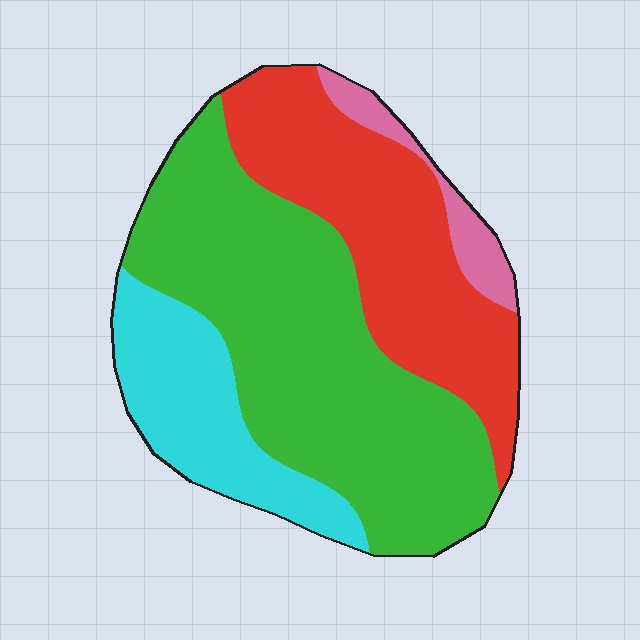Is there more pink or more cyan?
Cyan.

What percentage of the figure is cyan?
Cyan covers 17% of the figure.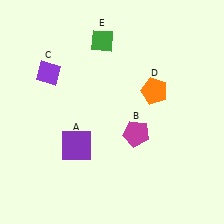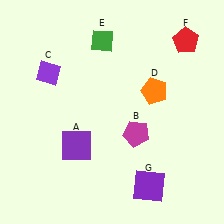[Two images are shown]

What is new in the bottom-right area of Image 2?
A purple square (G) was added in the bottom-right area of Image 2.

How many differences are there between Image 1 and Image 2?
There are 2 differences between the two images.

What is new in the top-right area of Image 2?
A red pentagon (F) was added in the top-right area of Image 2.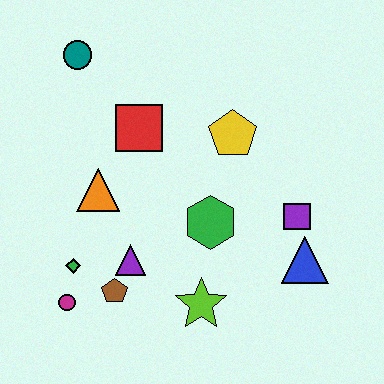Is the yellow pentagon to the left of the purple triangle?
No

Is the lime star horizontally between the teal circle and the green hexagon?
Yes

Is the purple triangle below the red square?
Yes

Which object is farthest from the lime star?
The teal circle is farthest from the lime star.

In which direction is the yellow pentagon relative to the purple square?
The yellow pentagon is above the purple square.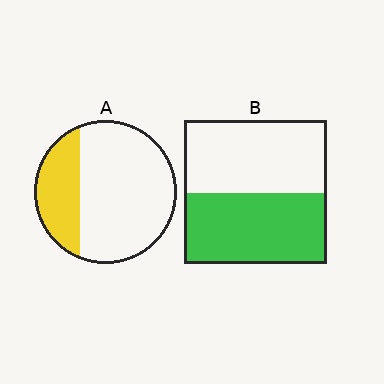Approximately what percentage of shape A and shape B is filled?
A is approximately 30% and B is approximately 50%.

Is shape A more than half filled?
No.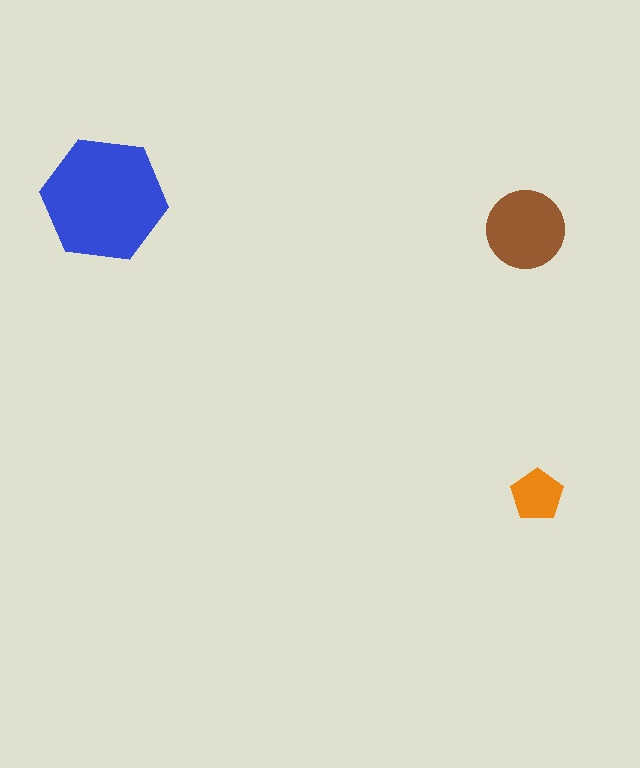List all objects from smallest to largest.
The orange pentagon, the brown circle, the blue hexagon.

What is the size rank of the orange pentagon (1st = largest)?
3rd.